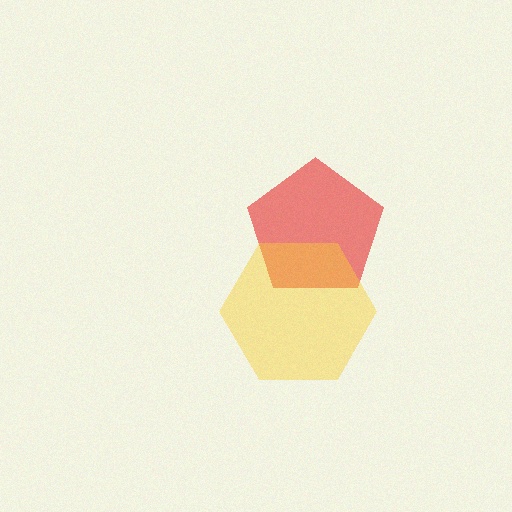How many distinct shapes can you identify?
There are 2 distinct shapes: a red pentagon, a yellow hexagon.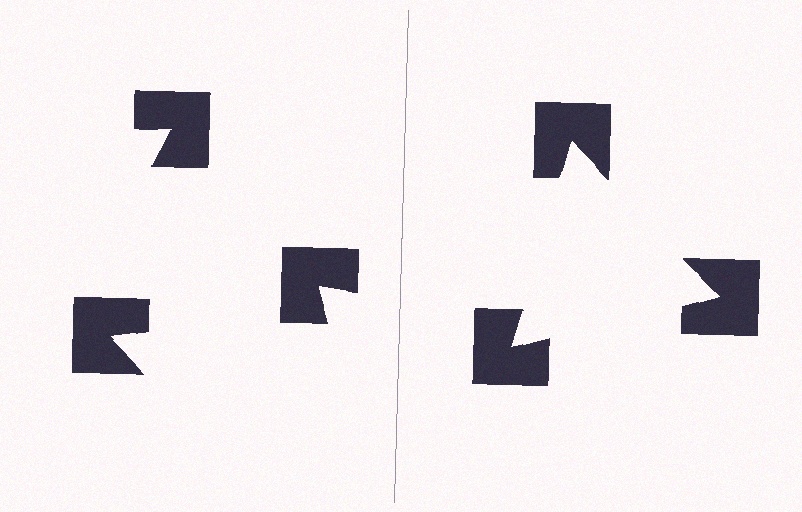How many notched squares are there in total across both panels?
6 — 3 on each side.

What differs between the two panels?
The notched squares are positioned identically on both sides; only the wedge orientations differ. On the right they align to a triangle; on the left they are misaligned.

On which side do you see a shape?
An illusory triangle appears on the right side. On the left side the wedge cuts are rotated, so no coherent shape forms.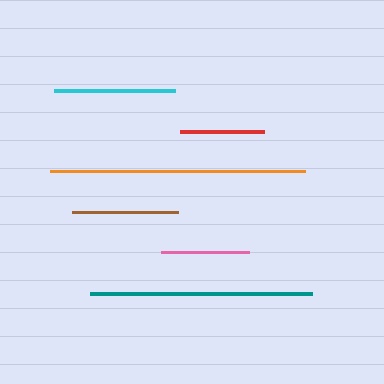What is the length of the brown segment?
The brown segment is approximately 106 pixels long.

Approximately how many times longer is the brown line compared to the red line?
The brown line is approximately 1.3 times the length of the red line.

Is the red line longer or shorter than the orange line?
The orange line is longer than the red line.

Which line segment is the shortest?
The red line is the shortest at approximately 84 pixels.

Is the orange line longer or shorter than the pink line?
The orange line is longer than the pink line.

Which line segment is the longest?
The orange line is the longest at approximately 255 pixels.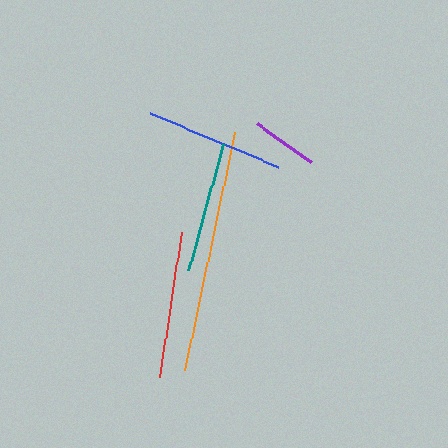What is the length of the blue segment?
The blue segment is approximately 138 pixels long.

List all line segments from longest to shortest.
From longest to shortest: orange, red, blue, teal, purple.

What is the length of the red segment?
The red segment is approximately 147 pixels long.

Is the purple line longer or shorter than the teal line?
The teal line is longer than the purple line.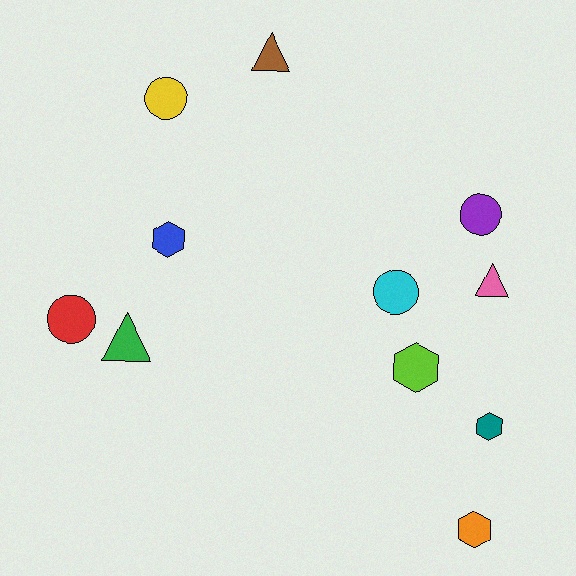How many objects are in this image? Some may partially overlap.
There are 11 objects.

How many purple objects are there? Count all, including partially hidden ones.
There is 1 purple object.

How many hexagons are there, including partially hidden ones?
There are 4 hexagons.